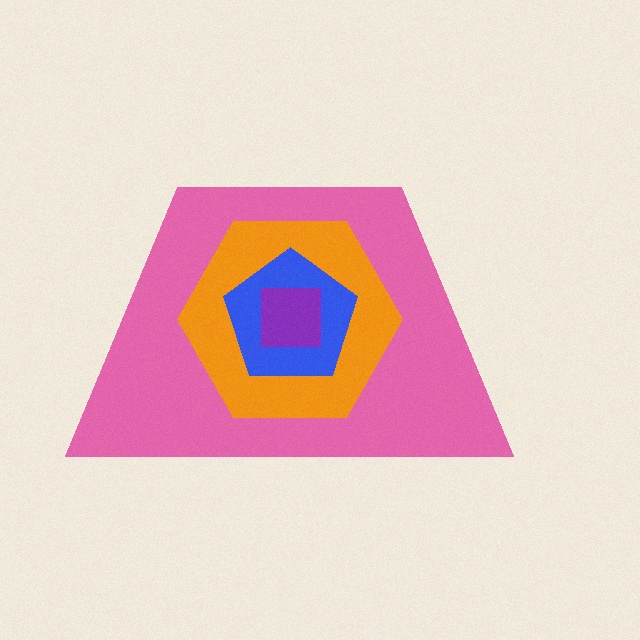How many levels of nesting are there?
4.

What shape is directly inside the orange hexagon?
The blue pentagon.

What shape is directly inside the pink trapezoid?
The orange hexagon.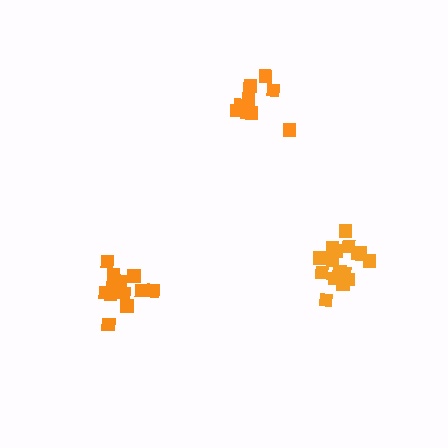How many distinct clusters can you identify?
There are 3 distinct clusters.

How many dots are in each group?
Group 1: 13 dots, Group 2: 12 dots, Group 3: 16 dots (41 total).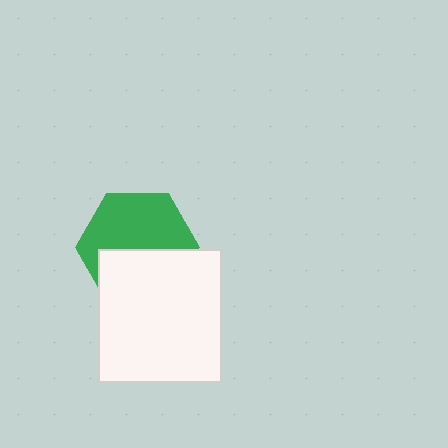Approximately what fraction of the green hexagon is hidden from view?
Roughly 44% of the green hexagon is hidden behind the white rectangle.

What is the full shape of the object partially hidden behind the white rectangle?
The partially hidden object is a green hexagon.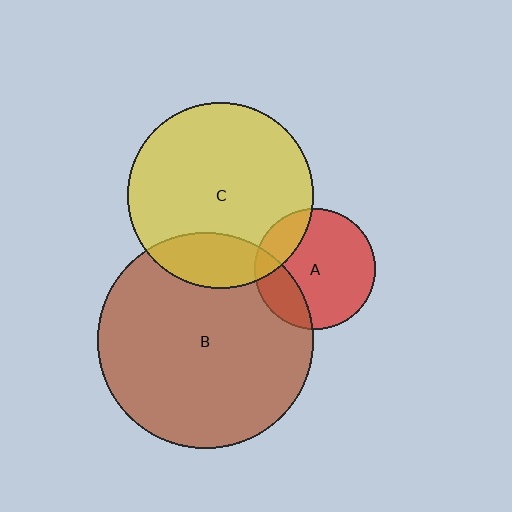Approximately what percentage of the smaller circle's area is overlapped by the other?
Approximately 20%.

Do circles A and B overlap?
Yes.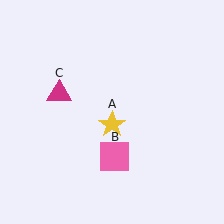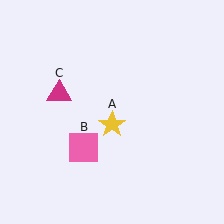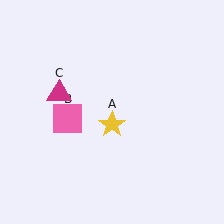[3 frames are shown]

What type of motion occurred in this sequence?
The pink square (object B) rotated clockwise around the center of the scene.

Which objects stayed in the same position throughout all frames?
Yellow star (object A) and magenta triangle (object C) remained stationary.